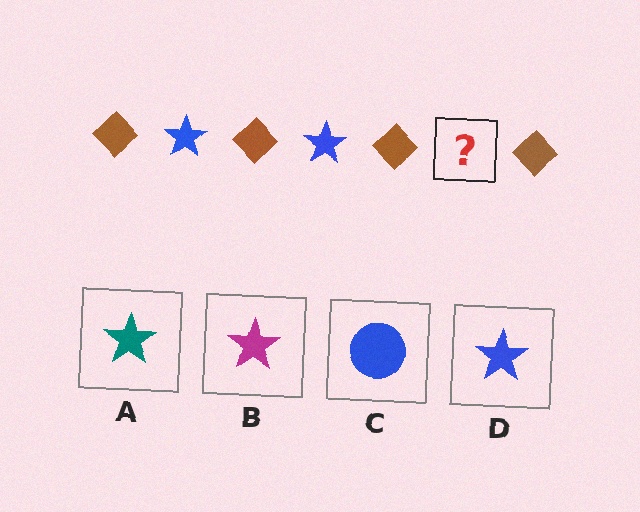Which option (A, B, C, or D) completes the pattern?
D.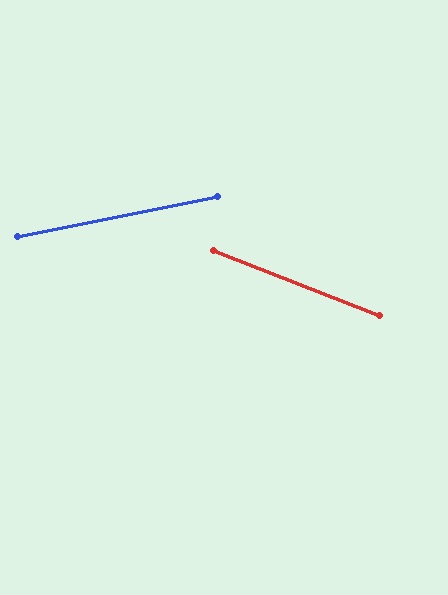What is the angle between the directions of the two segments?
Approximately 33 degrees.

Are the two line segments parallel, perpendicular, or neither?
Neither parallel nor perpendicular — they differ by about 33°.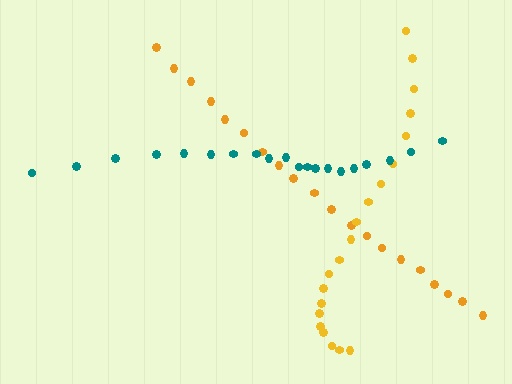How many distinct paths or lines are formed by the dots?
There are 3 distinct paths.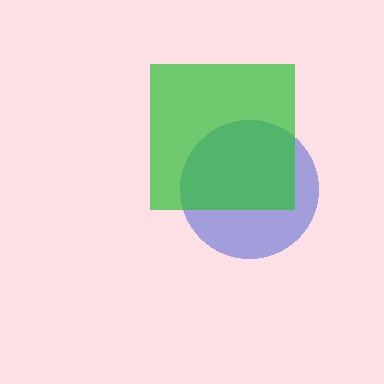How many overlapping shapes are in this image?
There are 2 overlapping shapes in the image.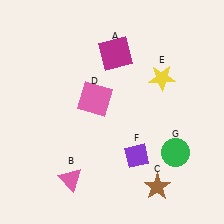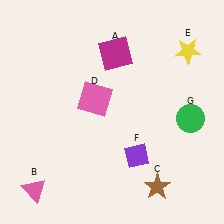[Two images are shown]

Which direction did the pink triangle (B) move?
The pink triangle (B) moved left.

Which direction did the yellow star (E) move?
The yellow star (E) moved up.